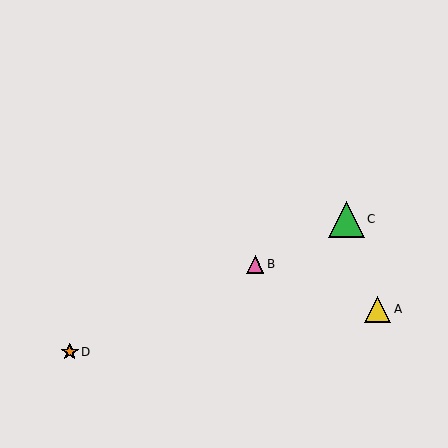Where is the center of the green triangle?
The center of the green triangle is at (346, 220).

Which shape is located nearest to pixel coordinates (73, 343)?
The orange star (labeled D) at (70, 352) is nearest to that location.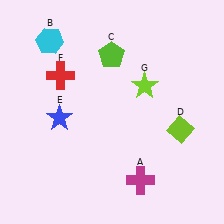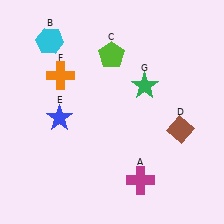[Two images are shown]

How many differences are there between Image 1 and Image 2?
There are 3 differences between the two images.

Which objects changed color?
D changed from lime to brown. F changed from red to orange. G changed from lime to green.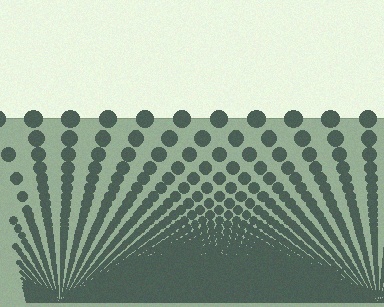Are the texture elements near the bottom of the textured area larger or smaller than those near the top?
Smaller. The gradient is inverted — elements near the bottom are smaller and denser.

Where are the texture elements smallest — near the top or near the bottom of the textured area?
Near the bottom.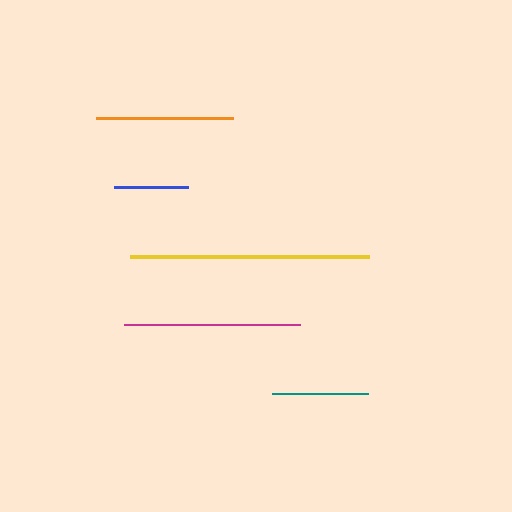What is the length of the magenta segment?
The magenta segment is approximately 176 pixels long.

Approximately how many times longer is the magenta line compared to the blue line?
The magenta line is approximately 2.4 times the length of the blue line.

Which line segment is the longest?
The yellow line is the longest at approximately 239 pixels.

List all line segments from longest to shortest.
From longest to shortest: yellow, magenta, orange, teal, blue.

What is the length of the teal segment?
The teal segment is approximately 95 pixels long.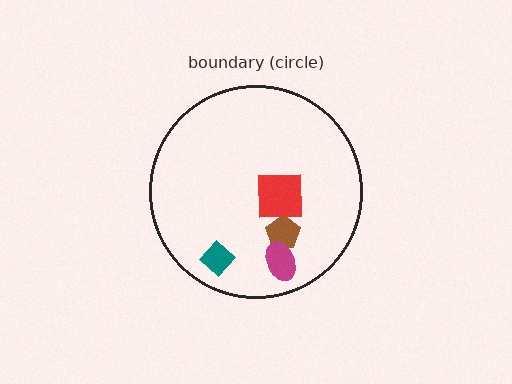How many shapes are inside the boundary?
4 inside, 0 outside.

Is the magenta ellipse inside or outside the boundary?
Inside.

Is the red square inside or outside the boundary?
Inside.